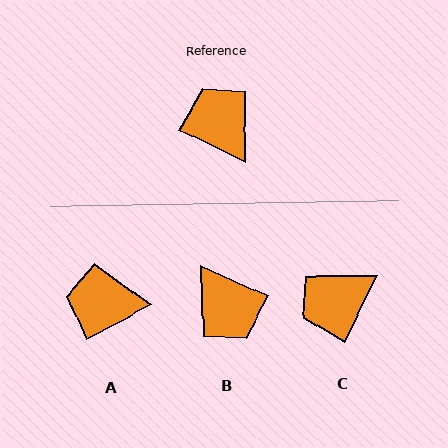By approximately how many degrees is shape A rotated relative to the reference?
Approximately 54 degrees counter-clockwise.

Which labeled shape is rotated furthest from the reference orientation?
B, about 178 degrees away.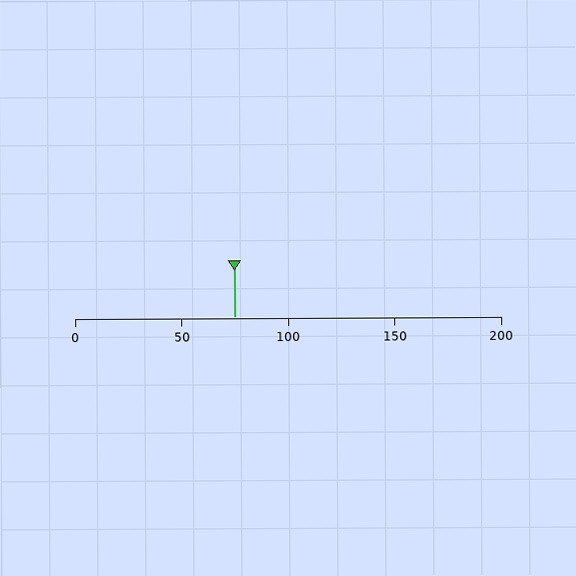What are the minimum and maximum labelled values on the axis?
The axis runs from 0 to 200.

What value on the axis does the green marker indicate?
The marker indicates approximately 75.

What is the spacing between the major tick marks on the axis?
The major ticks are spaced 50 apart.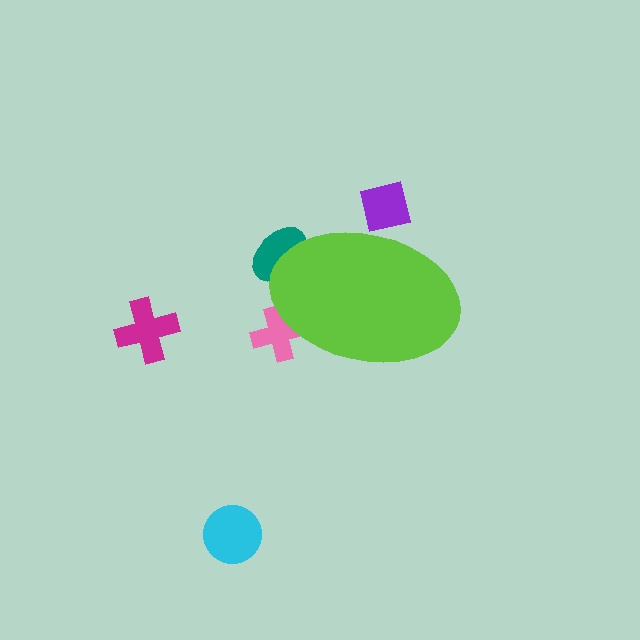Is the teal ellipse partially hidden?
Yes, the teal ellipse is partially hidden behind the lime ellipse.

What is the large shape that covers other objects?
A lime ellipse.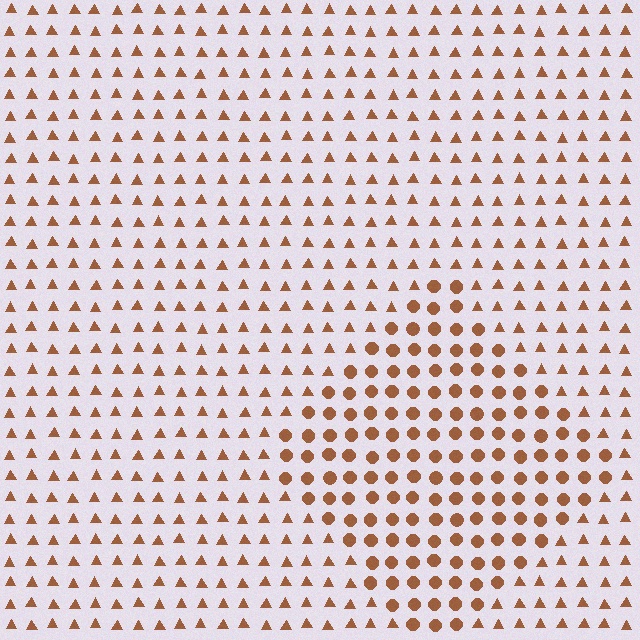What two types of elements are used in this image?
The image uses circles inside the diamond region and triangles outside it.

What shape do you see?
I see a diamond.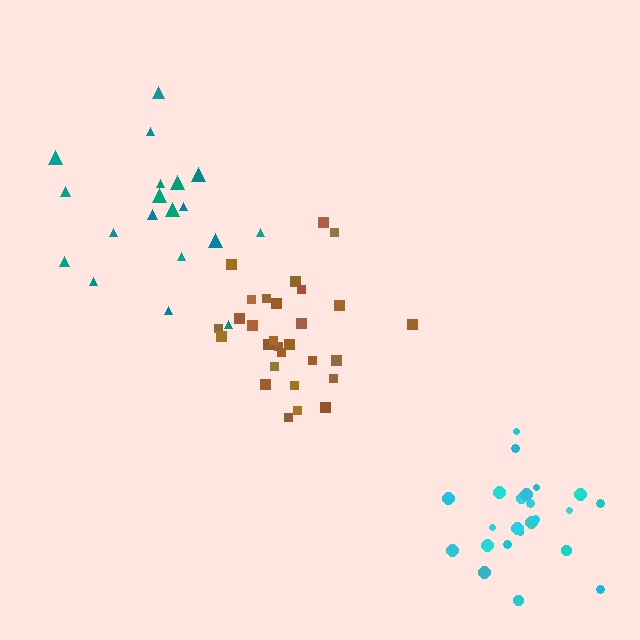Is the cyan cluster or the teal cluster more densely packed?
Cyan.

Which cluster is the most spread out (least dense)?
Teal.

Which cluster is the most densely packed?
Cyan.